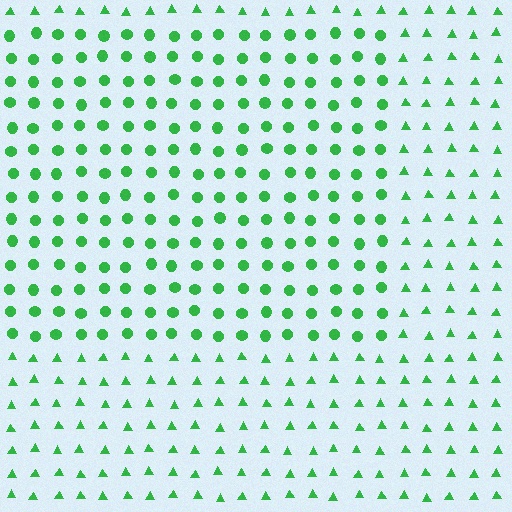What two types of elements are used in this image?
The image uses circles inside the rectangle region and triangles outside it.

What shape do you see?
I see a rectangle.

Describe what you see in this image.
The image is filled with small green elements arranged in a uniform grid. A rectangle-shaped region contains circles, while the surrounding area contains triangles. The boundary is defined purely by the change in element shape.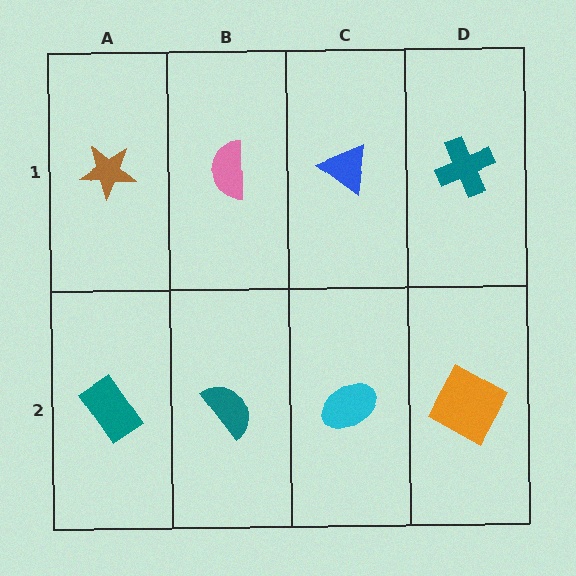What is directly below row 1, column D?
An orange square.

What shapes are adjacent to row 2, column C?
A blue triangle (row 1, column C), a teal semicircle (row 2, column B), an orange square (row 2, column D).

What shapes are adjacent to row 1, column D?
An orange square (row 2, column D), a blue triangle (row 1, column C).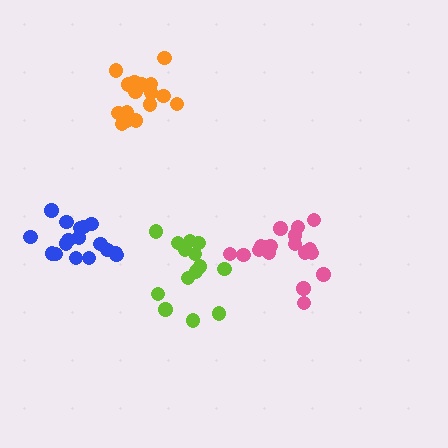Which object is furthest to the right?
The pink cluster is rightmost.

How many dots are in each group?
Group 1: 18 dots, Group 2: 17 dots, Group 3: 14 dots, Group 4: 16 dots (65 total).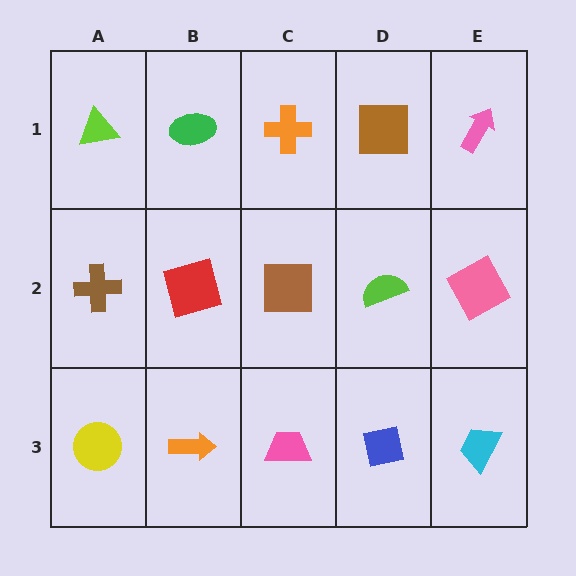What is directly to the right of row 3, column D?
A cyan trapezoid.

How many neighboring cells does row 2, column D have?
4.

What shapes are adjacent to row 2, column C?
An orange cross (row 1, column C), a pink trapezoid (row 3, column C), a red square (row 2, column B), a lime semicircle (row 2, column D).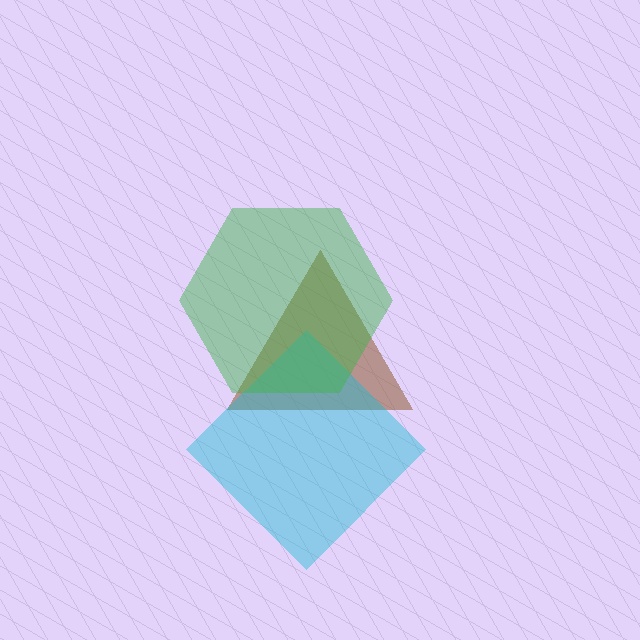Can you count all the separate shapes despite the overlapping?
Yes, there are 3 separate shapes.